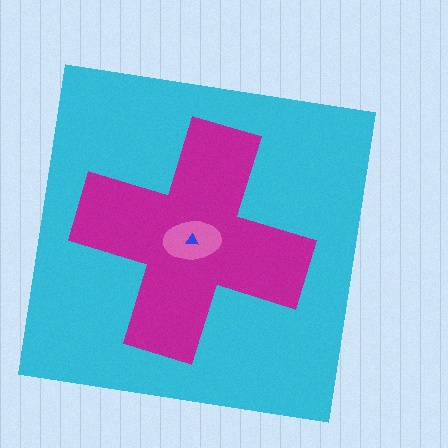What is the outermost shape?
The cyan square.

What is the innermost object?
The blue triangle.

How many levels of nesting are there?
4.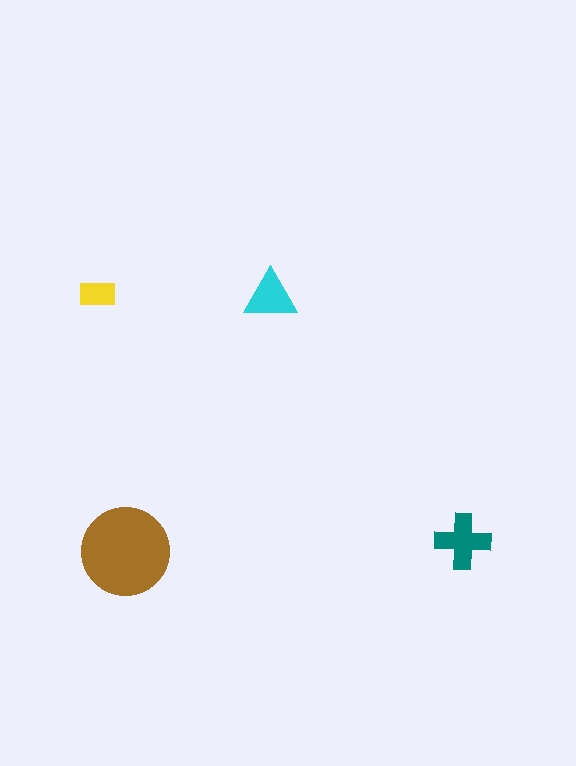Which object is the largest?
The brown circle.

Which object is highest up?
The yellow rectangle is topmost.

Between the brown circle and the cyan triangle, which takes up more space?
The brown circle.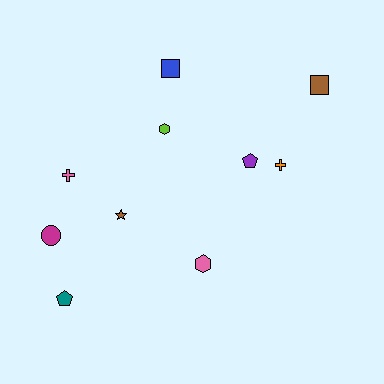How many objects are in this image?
There are 10 objects.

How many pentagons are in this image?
There are 2 pentagons.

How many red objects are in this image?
There are no red objects.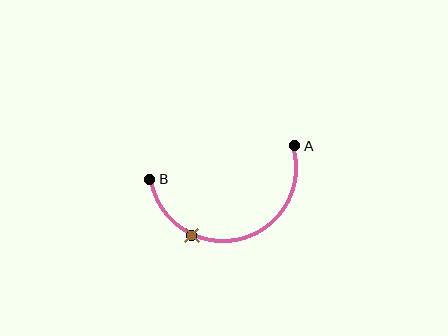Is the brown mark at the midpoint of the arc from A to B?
No. The brown mark lies on the arc but is closer to endpoint B. The arc midpoint would be at the point on the curve equidistant along the arc from both A and B.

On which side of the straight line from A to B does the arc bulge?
The arc bulges below the straight line connecting A and B.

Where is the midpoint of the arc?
The arc midpoint is the point on the curve farthest from the straight line joining A and B. It sits below that line.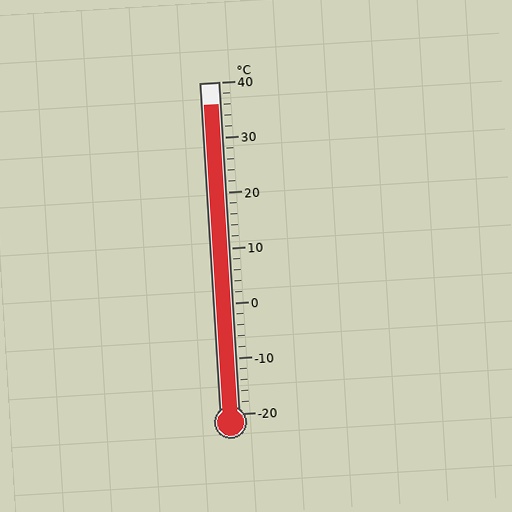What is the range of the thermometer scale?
The thermometer scale ranges from -20°C to 40°C.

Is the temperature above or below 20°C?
The temperature is above 20°C.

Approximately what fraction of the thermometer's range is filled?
The thermometer is filled to approximately 95% of its range.